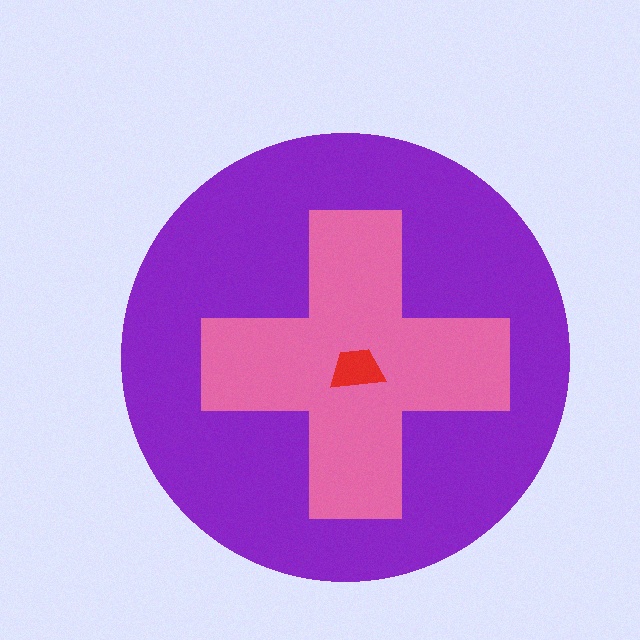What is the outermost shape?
The purple circle.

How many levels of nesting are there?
3.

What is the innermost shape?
The red trapezoid.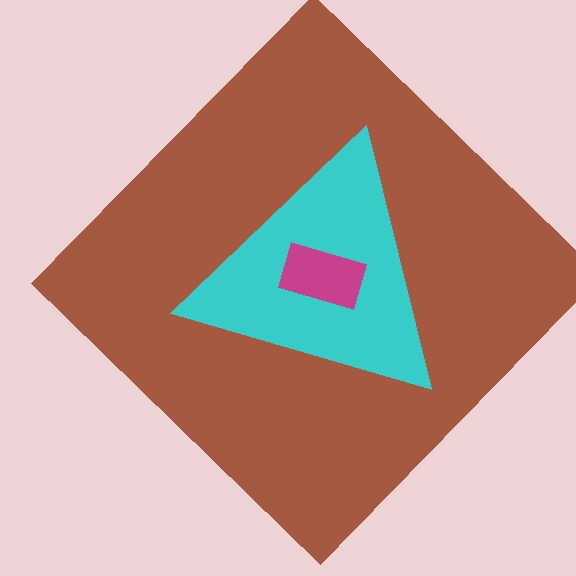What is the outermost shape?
The brown diamond.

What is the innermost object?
The magenta rectangle.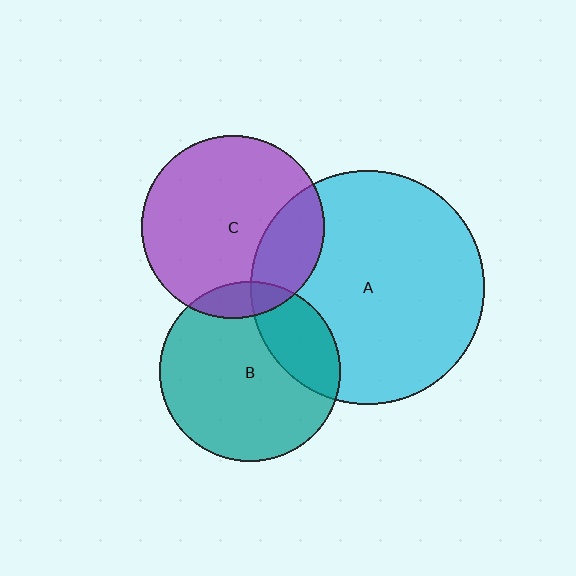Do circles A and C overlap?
Yes.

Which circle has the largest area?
Circle A (cyan).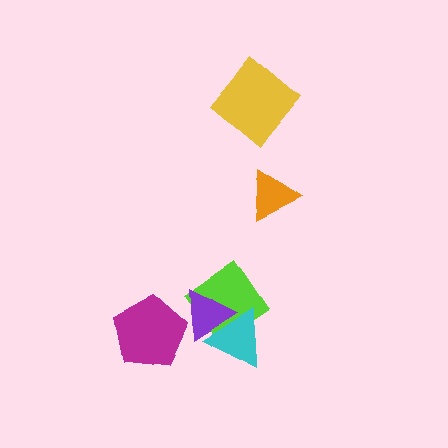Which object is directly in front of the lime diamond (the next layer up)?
The purple triangle is directly in front of the lime diamond.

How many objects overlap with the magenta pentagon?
1 object overlaps with the magenta pentagon.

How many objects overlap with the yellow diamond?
0 objects overlap with the yellow diamond.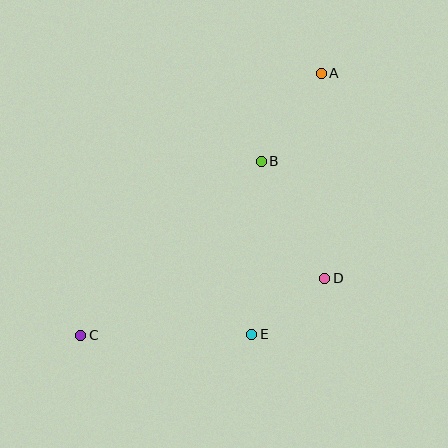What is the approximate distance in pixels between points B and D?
The distance between B and D is approximately 133 pixels.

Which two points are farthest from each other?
Points A and C are farthest from each other.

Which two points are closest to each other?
Points D and E are closest to each other.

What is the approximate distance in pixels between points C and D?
The distance between C and D is approximately 251 pixels.